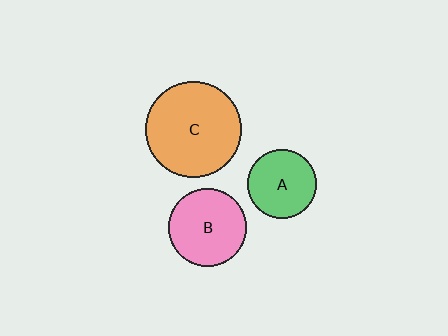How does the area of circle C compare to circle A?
Approximately 2.0 times.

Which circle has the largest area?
Circle C (orange).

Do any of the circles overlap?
No, none of the circles overlap.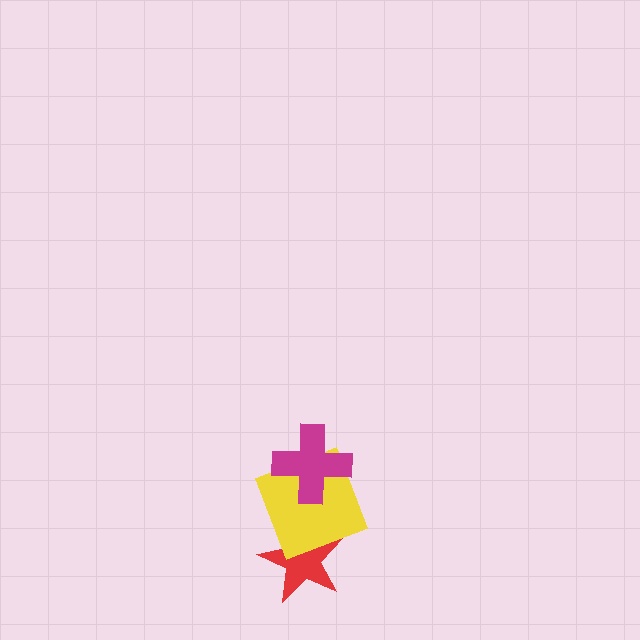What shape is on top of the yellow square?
The magenta cross is on top of the yellow square.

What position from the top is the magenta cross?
The magenta cross is 1st from the top.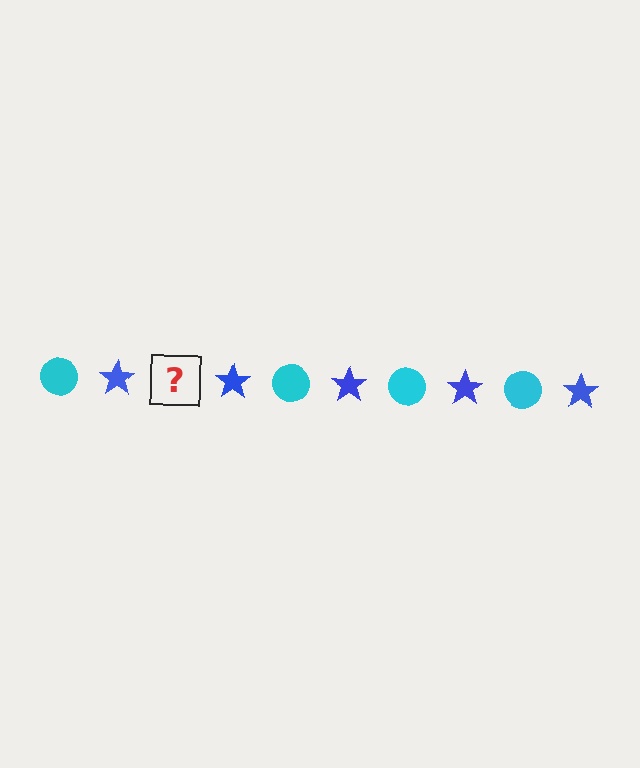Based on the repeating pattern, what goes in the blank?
The blank should be a cyan circle.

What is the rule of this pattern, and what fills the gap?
The rule is that the pattern alternates between cyan circle and blue star. The gap should be filled with a cyan circle.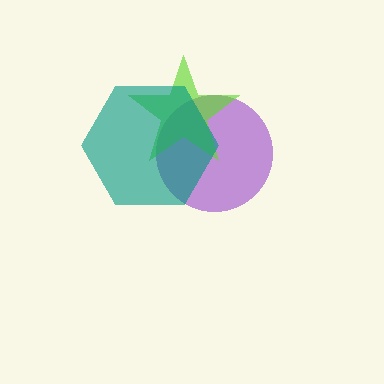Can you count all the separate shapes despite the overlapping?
Yes, there are 3 separate shapes.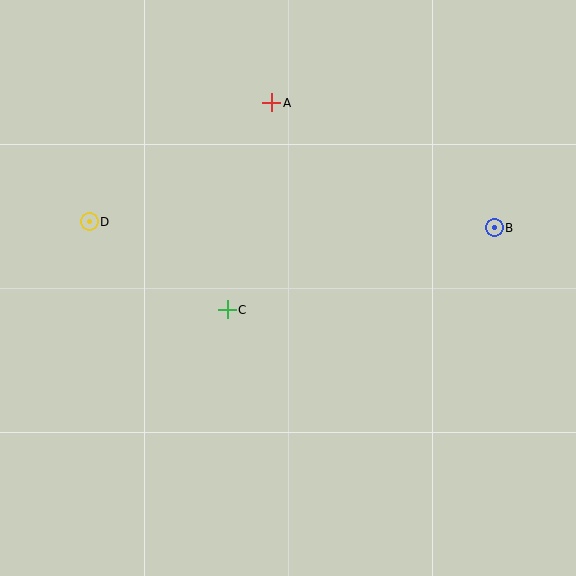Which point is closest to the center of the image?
Point C at (227, 310) is closest to the center.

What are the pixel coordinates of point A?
Point A is at (272, 103).